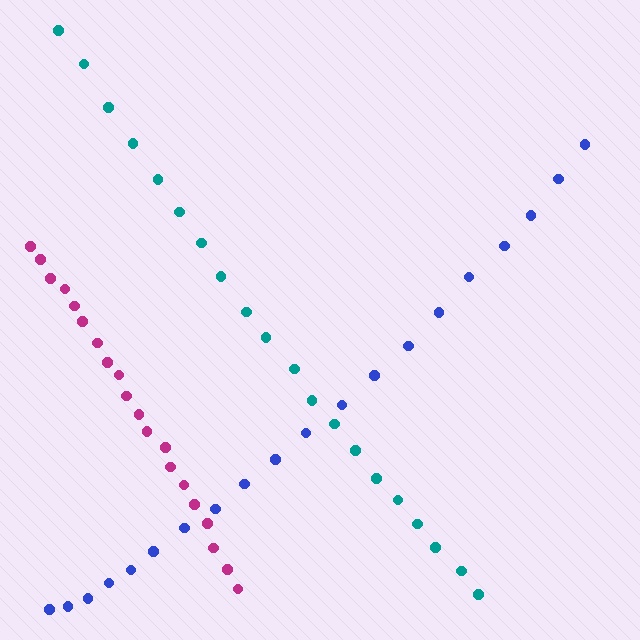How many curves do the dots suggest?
There are 3 distinct paths.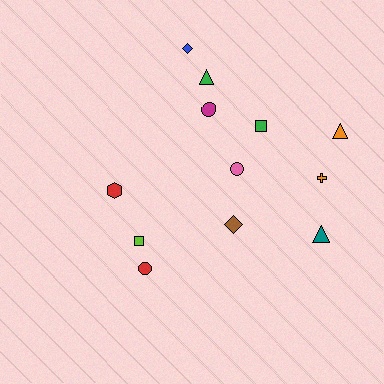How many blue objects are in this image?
There is 1 blue object.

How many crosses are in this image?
There is 1 cross.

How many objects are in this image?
There are 12 objects.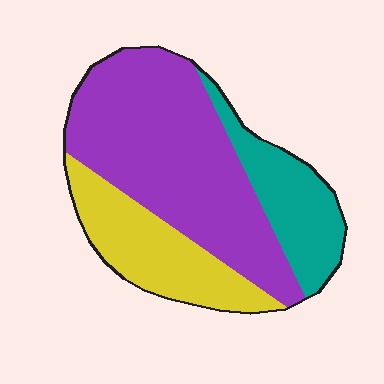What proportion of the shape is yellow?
Yellow covers around 25% of the shape.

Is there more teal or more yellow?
Yellow.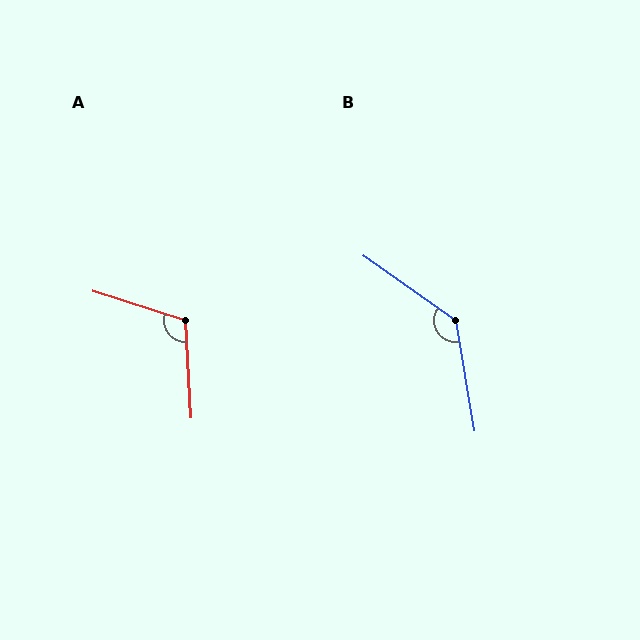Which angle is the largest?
B, at approximately 135 degrees.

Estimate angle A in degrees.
Approximately 111 degrees.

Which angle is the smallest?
A, at approximately 111 degrees.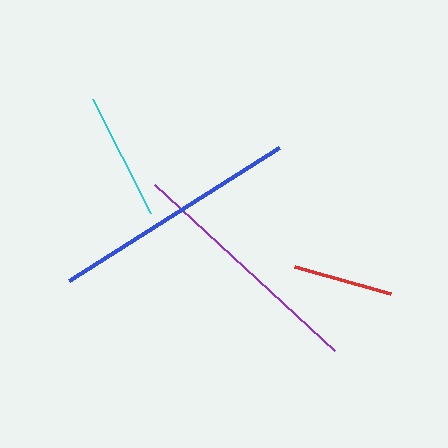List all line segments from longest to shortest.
From longest to shortest: blue, purple, cyan, red.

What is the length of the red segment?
The red segment is approximately 99 pixels long.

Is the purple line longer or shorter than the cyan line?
The purple line is longer than the cyan line.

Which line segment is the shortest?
The red line is the shortest at approximately 99 pixels.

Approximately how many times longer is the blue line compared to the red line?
The blue line is approximately 2.5 times the length of the red line.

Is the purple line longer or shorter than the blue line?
The blue line is longer than the purple line.